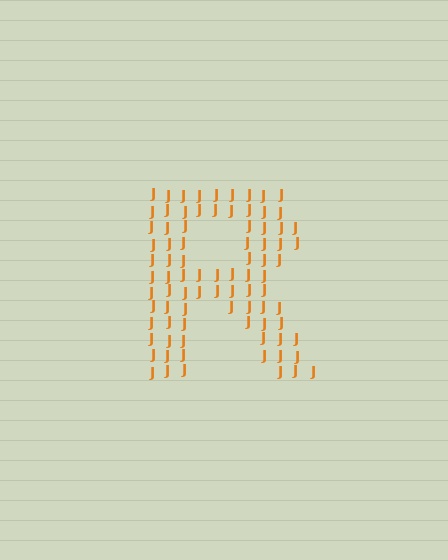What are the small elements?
The small elements are letter J's.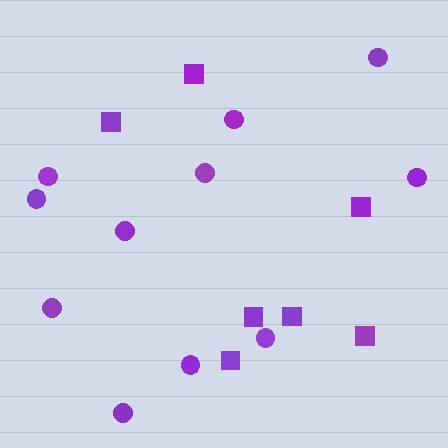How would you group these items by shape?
There are 2 groups: one group of circles (11) and one group of squares (7).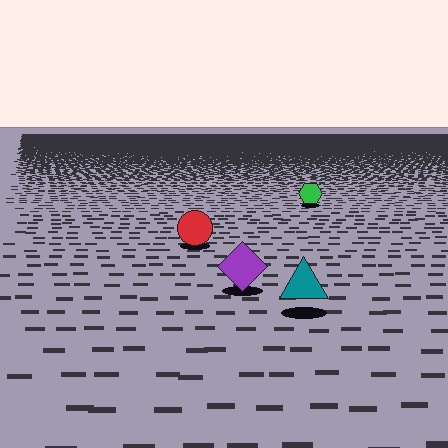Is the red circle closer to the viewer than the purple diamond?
No. The purple diamond is closer — you can tell from the texture gradient: the ground texture is coarser near it.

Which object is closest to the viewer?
The teal triangle is closest. The texture marks near it are larger and more spread out.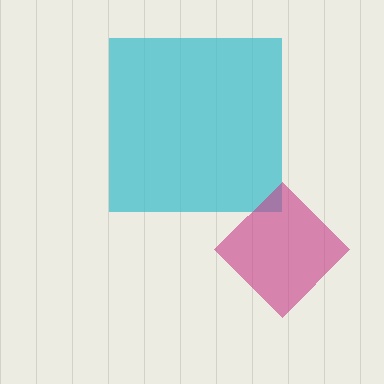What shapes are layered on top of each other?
The layered shapes are: a cyan square, a magenta diamond.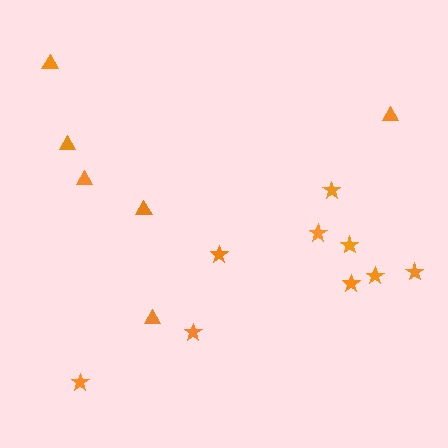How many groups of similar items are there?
There are 2 groups: one group of triangles (6) and one group of stars (9).